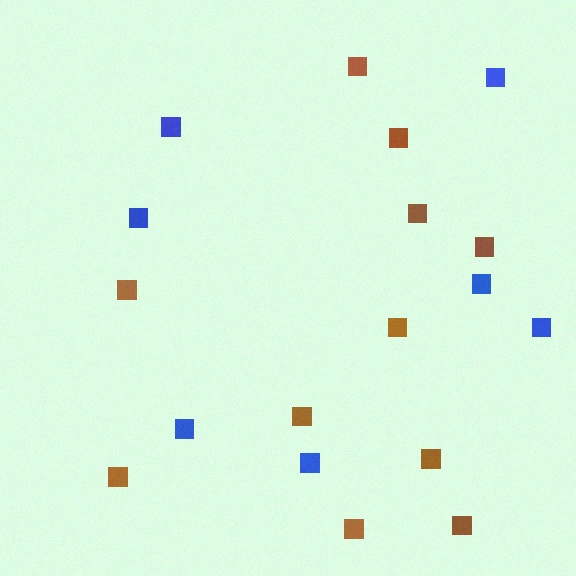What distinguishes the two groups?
There are 2 groups: one group of brown squares (11) and one group of blue squares (7).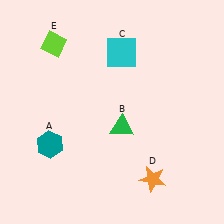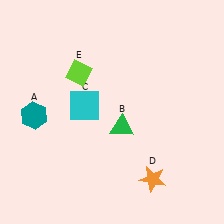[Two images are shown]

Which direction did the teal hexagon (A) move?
The teal hexagon (A) moved up.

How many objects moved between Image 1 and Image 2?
3 objects moved between the two images.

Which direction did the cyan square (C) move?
The cyan square (C) moved down.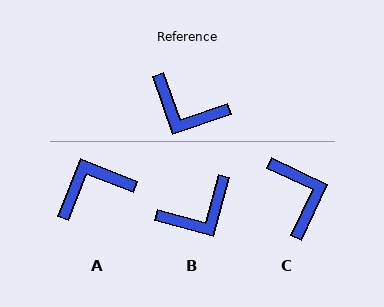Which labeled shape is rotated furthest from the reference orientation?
C, about 136 degrees away.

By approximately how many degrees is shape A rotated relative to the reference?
Approximately 130 degrees clockwise.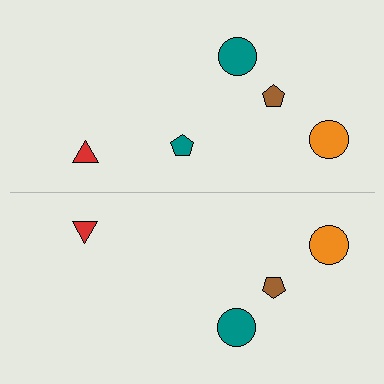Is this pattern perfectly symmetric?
No, the pattern is not perfectly symmetric. A teal pentagon is missing from the bottom side.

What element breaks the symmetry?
A teal pentagon is missing from the bottom side.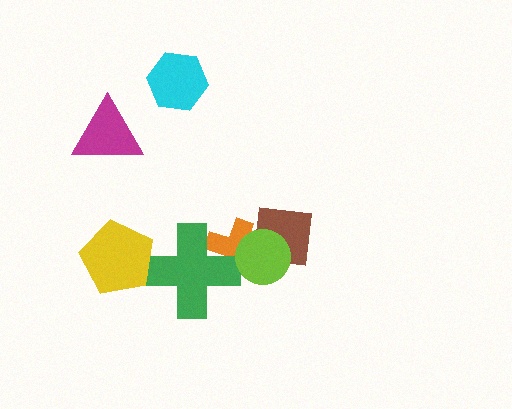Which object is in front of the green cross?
The yellow pentagon is in front of the green cross.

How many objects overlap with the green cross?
2 objects overlap with the green cross.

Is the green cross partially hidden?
Yes, it is partially covered by another shape.